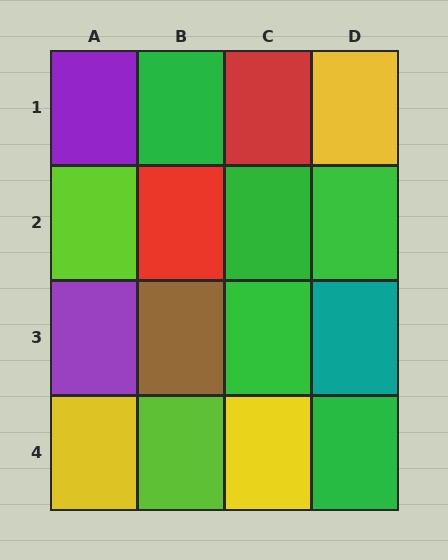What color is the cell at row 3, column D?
Teal.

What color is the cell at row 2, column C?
Green.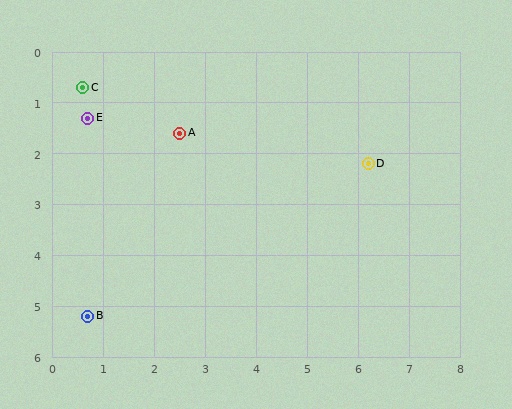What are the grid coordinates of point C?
Point C is at approximately (0.6, 0.7).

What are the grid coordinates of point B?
Point B is at approximately (0.7, 5.2).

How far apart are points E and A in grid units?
Points E and A are about 1.8 grid units apart.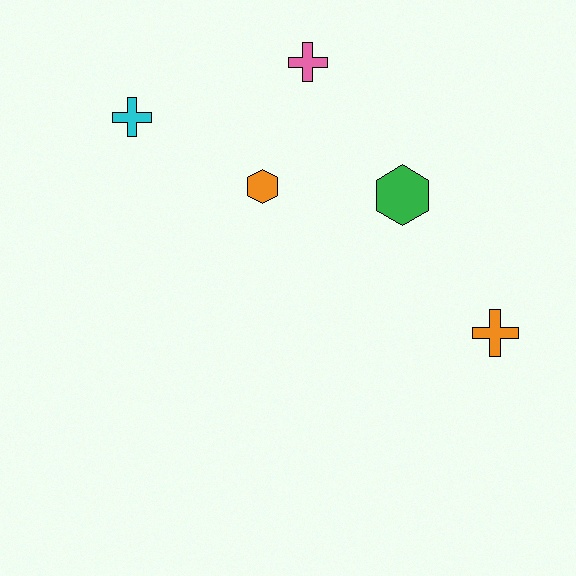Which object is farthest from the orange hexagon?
The orange cross is farthest from the orange hexagon.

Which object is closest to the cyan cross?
The orange hexagon is closest to the cyan cross.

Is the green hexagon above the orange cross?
Yes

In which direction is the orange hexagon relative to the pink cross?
The orange hexagon is below the pink cross.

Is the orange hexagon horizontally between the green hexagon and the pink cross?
No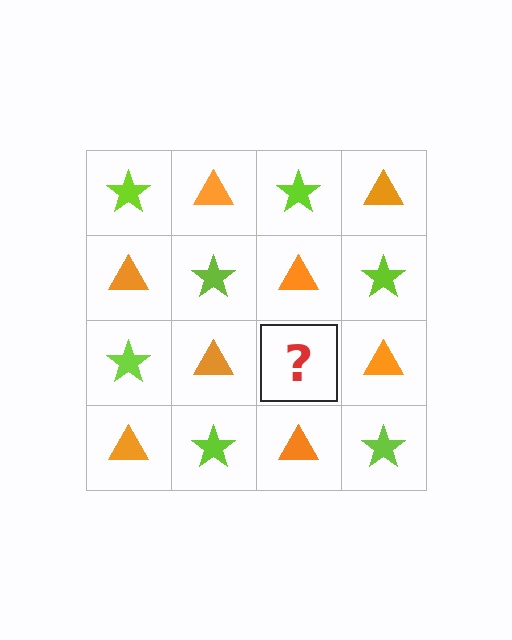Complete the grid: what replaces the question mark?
The question mark should be replaced with a lime star.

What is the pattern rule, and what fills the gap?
The rule is that it alternates lime star and orange triangle in a checkerboard pattern. The gap should be filled with a lime star.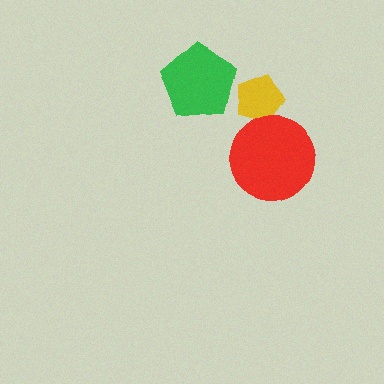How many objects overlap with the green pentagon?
0 objects overlap with the green pentagon.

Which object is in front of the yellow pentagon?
The red circle is in front of the yellow pentagon.